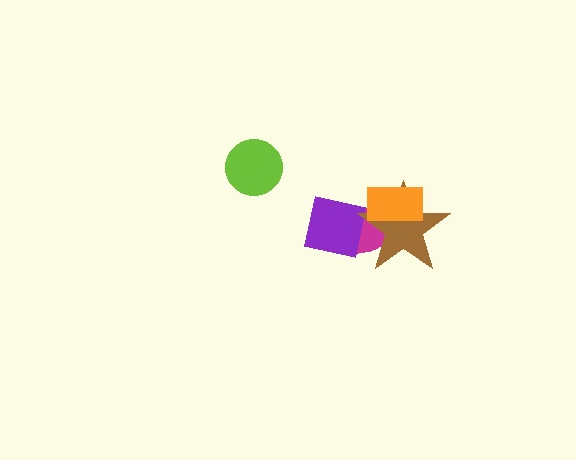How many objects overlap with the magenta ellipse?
3 objects overlap with the magenta ellipse.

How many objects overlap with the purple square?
2 objects overlap with the purple square.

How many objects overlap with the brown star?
3 objects overlap with the brown star.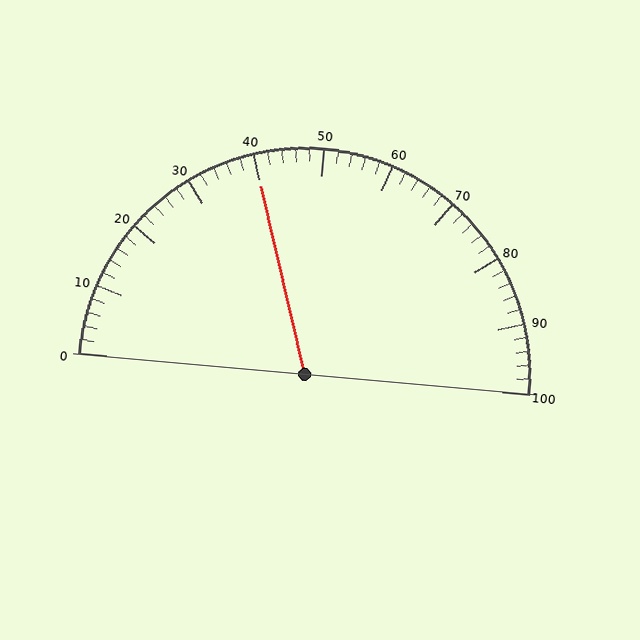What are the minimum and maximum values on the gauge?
The gauge ranges from 0 to 100.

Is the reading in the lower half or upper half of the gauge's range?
The reading is in the lower half of the range (0 to 100).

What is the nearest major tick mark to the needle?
The nearest major tick mark is 40.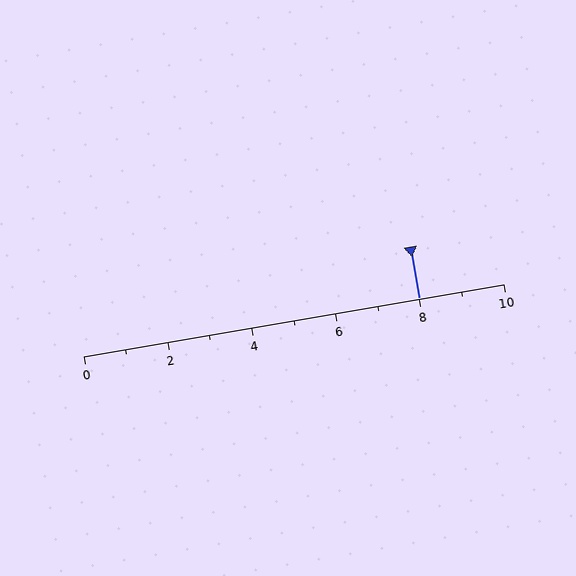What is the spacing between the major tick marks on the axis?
The major ticks are spaced 2 apart.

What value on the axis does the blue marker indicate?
The marker indicates approximately 8.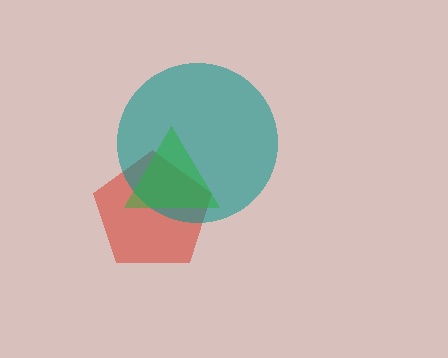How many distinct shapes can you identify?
There are 3 distinct shapes: a red pentagon, a teal circle, a green triangle.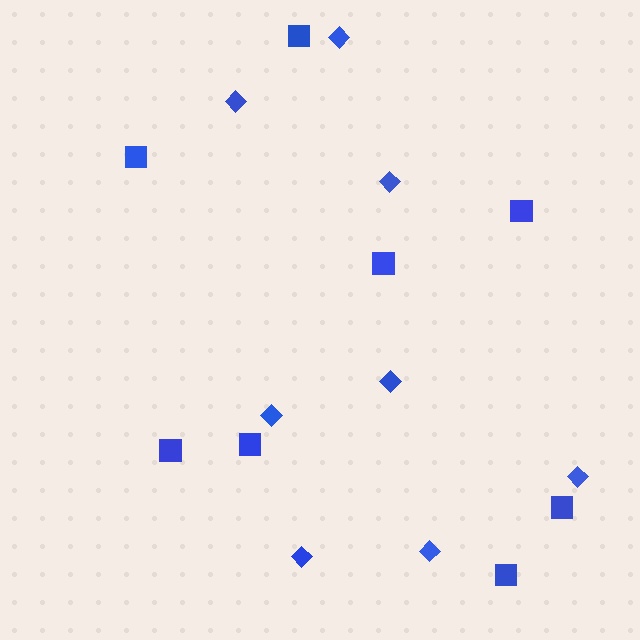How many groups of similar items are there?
There are 2 groups: one group of squares (8) and one group of diamonds (8).